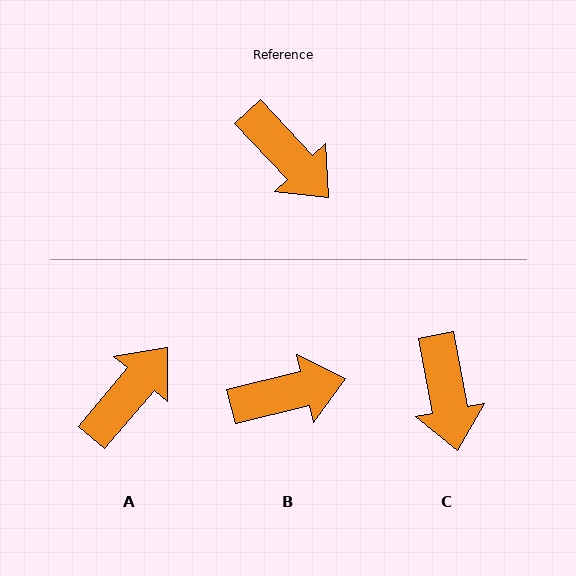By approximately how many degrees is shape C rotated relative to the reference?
Approximately 32 degrees clockwise.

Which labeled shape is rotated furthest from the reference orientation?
A, about 97 degrees away.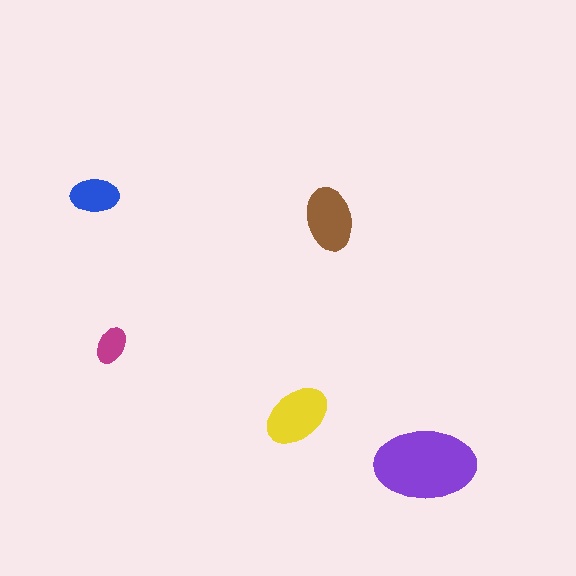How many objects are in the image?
There are 5 objects in the image.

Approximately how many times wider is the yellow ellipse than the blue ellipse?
About 1.5 times wider.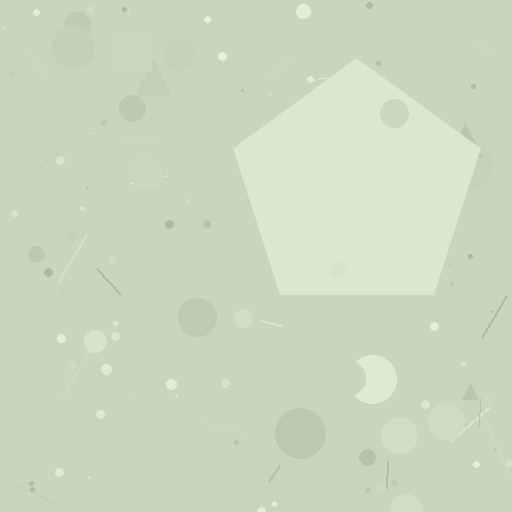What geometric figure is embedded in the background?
A pentagon is embedded in the background.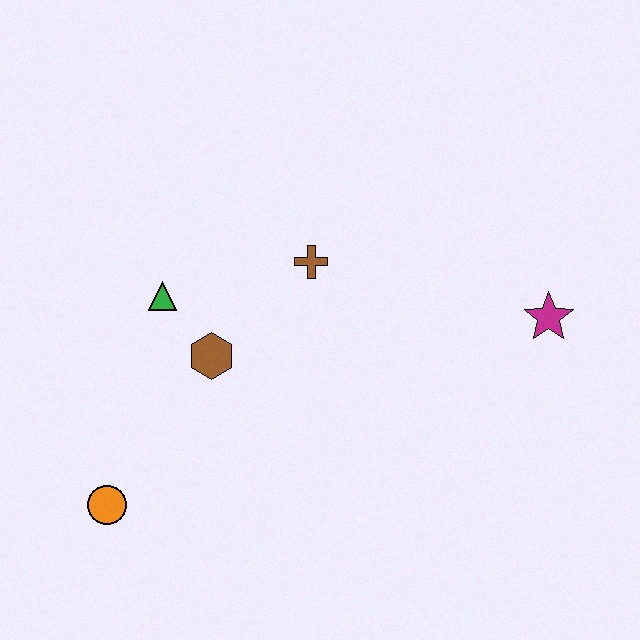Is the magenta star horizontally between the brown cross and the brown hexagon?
No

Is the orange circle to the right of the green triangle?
No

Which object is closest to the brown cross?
The brown hexagon is closest to the brown cross.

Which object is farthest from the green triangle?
The magenta star is farthest from the green triangle.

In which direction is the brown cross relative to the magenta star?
The brown cross is to the left of the magenta star.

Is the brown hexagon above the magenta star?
No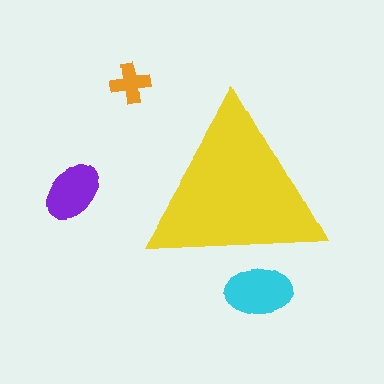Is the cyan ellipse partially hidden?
Yes, the cyan ellipse is partially hidden behind the yellow triangle.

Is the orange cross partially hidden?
No, the orange cross is fully visible.